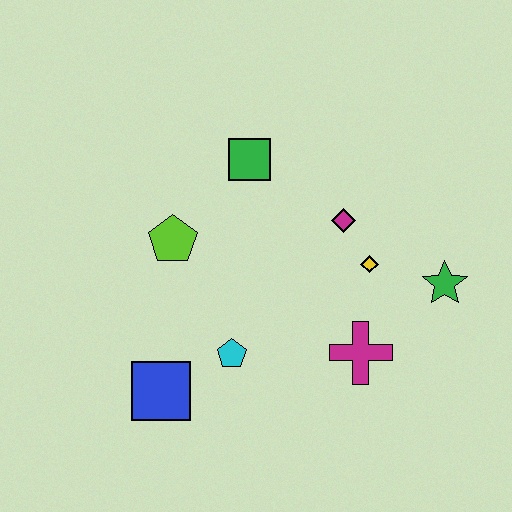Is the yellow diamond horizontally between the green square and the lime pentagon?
No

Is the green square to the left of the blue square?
No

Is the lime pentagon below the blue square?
No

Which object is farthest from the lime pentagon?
The green star is farthest from the lime pentagon.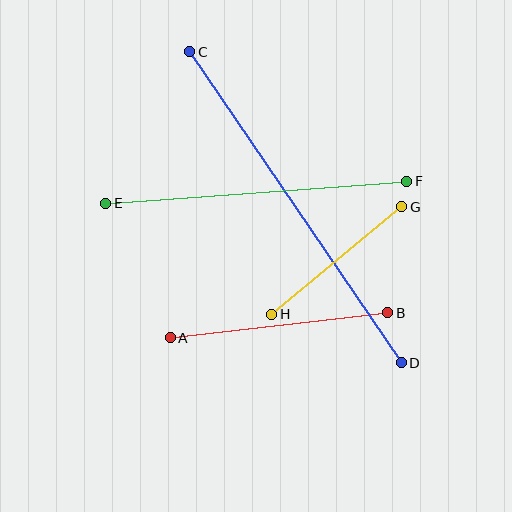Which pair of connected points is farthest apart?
Points C and D are farthest apart.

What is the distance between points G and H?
The distance is approximately 169 pixels.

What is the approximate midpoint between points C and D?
The midpoint is at approximately (295, 207) pixels.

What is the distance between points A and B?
The distance is approximately 219 pixels.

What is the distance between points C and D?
The distance is approximately 376 pixels.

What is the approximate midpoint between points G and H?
The midpoint is at approximately (337, 260) pixels.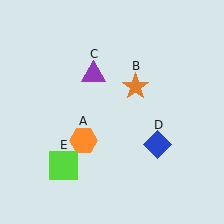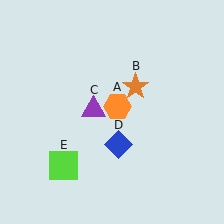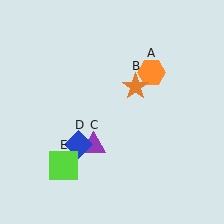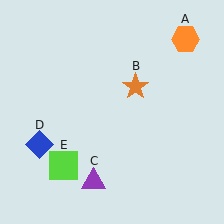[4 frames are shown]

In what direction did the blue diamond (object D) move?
The blue diamond (object D) moved left.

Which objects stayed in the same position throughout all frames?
Orange star (object B) and lime square (object E) remained stationary.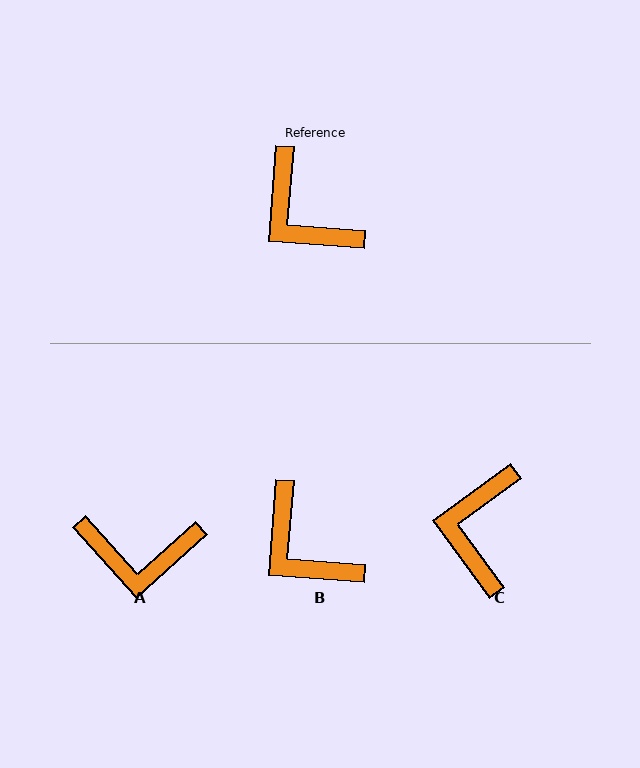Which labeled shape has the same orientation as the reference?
B.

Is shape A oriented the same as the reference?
No, it is off by about 46 degrees.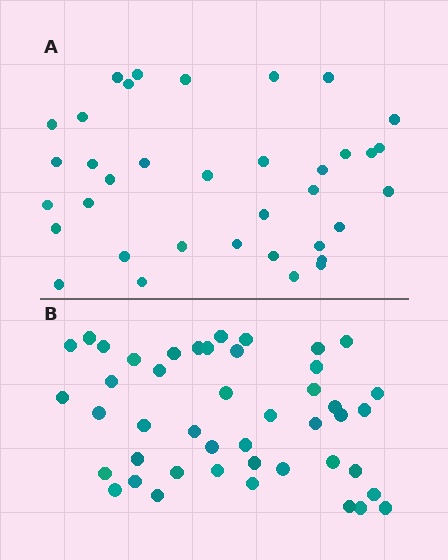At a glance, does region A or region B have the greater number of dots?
Region B (the bottom region) has more dots.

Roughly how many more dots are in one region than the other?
Region B has roughly 8 or so more dots than region A.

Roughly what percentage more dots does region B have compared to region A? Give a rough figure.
About 25% more.